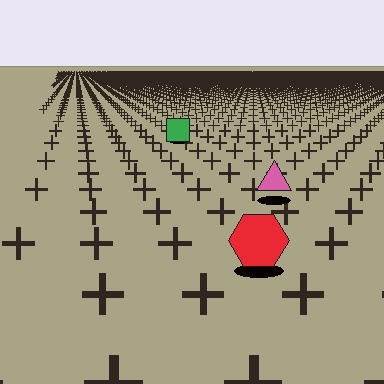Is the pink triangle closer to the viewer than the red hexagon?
No. The red hexagon is closer — you can tell from the texture gradient: the ground texture is coarser near it.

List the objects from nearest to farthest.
From nearest to farthest: the red hexagon, the pink triangle, the green square.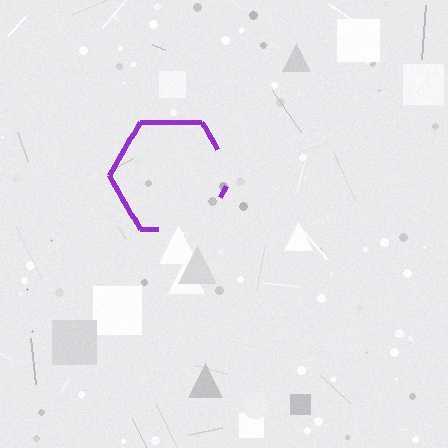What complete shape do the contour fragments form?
The contour fragments form a hexagon.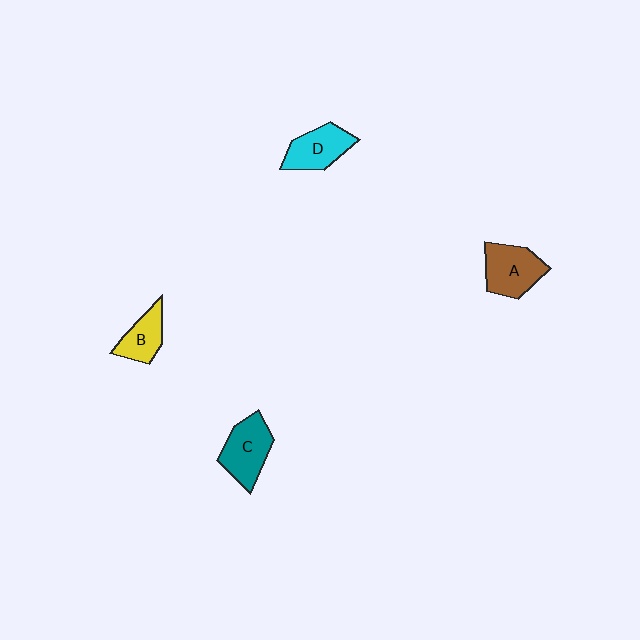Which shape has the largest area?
Shape C (teal).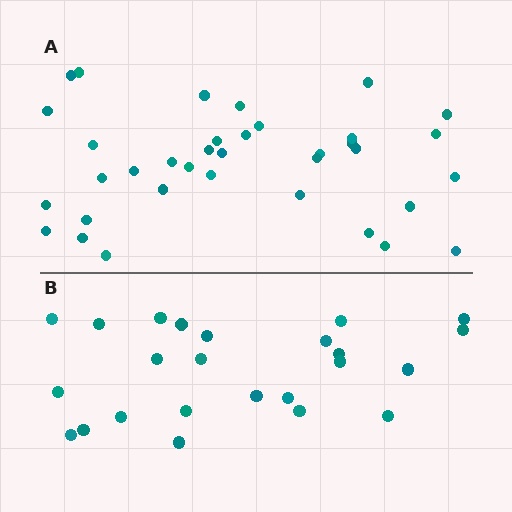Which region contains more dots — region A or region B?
Region A (the top region) has more dots.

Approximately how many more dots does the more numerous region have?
Region A has roughly 12 or so more dots than region B.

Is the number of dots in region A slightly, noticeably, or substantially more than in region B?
Region A has substantially more. The ratio is roughly 1.5 to 1.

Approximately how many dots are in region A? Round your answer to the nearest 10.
About 40 dots. (The exact count is 36, which rounds to 40.)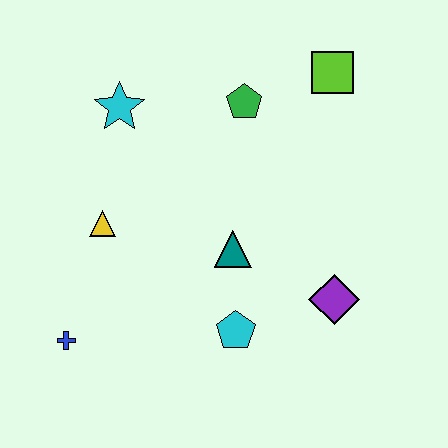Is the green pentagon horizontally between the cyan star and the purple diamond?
Yes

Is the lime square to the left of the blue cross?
No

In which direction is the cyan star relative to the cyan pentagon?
The cyan star is above the cyan pentagon.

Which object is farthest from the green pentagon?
The blue cross is farthest from the green pentagon.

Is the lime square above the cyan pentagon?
Yes